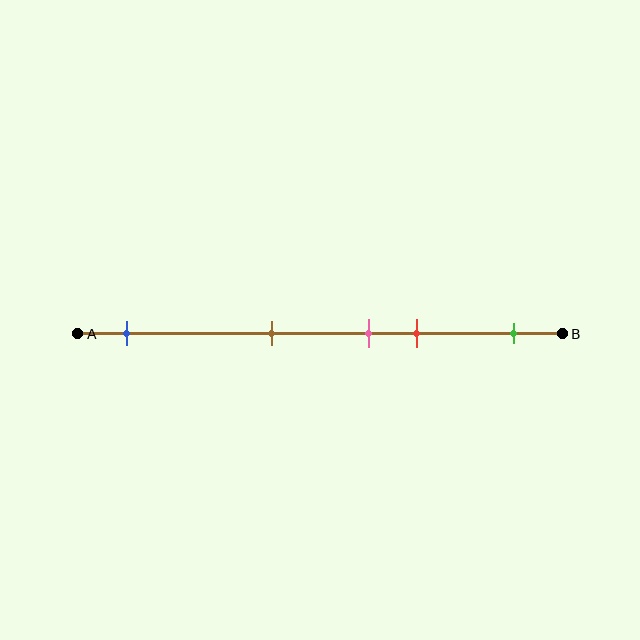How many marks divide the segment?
There are 5 marks dividing the segment.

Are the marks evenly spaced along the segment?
No, the marks are not evenly spaced.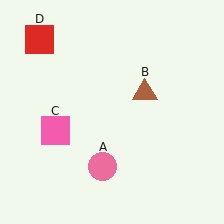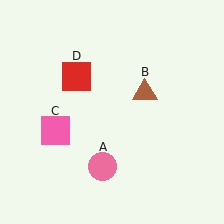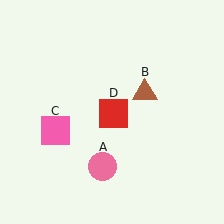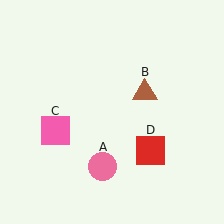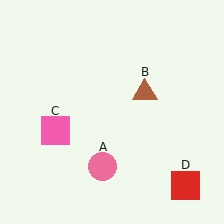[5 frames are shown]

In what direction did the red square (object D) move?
The red square (object D) moved down and to the right.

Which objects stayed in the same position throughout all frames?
Pink circle (object A) and brown triangle (object B) and pink square (object C) remained stationary.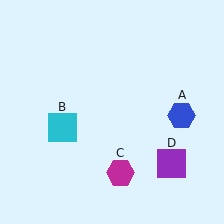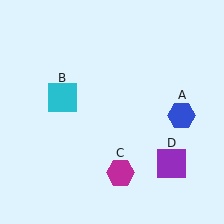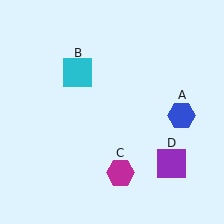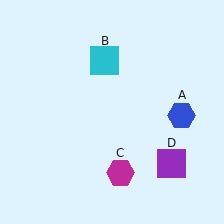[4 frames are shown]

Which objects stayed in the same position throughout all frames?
Blue hexagon (object A) and magenta hexagon (object C) and purple square (object D) remained stationary.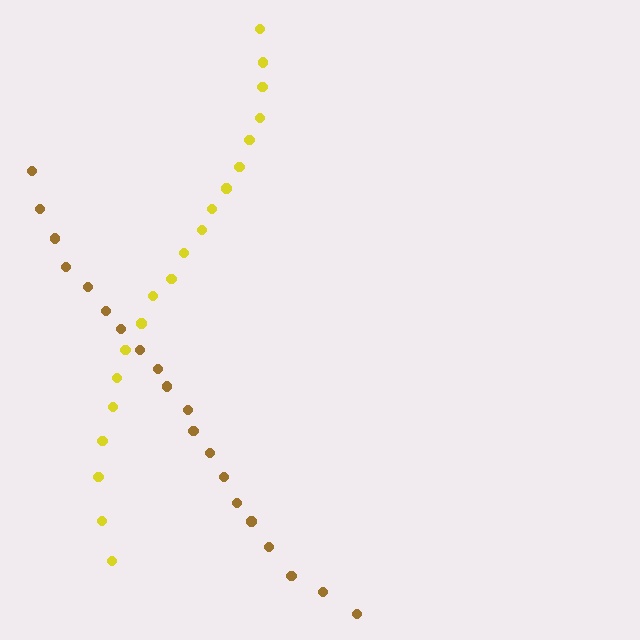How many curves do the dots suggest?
There are 2 distinct paths.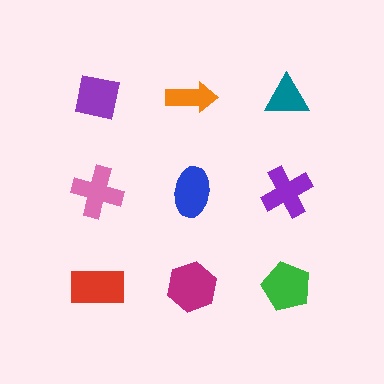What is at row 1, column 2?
An orange arrow.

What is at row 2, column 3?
A purple cross.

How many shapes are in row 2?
3 shapes.